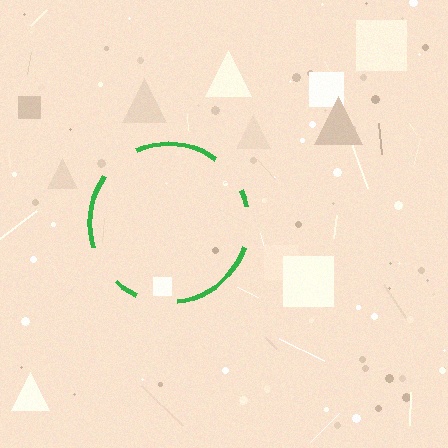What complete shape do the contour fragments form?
The contour fragments form a circle.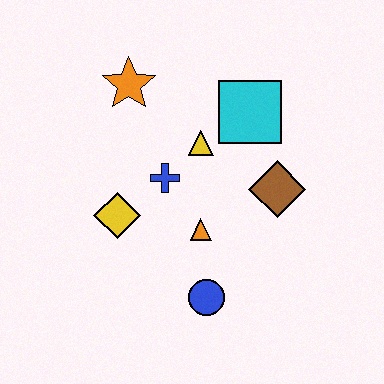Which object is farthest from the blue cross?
The blue circle is farthest from the blue cross.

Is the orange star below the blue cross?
No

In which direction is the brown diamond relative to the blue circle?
The brown diamond is above the blue circle.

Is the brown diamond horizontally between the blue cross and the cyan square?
No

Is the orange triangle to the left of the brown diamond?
Yes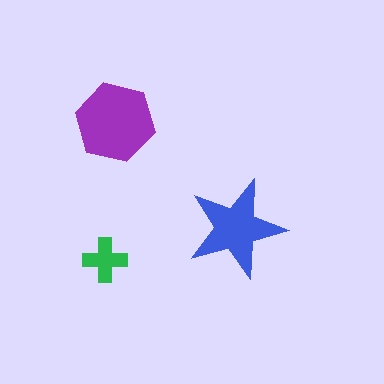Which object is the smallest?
The green cross.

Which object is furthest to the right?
The blue star is rightmost.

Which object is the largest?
The purple hexagon.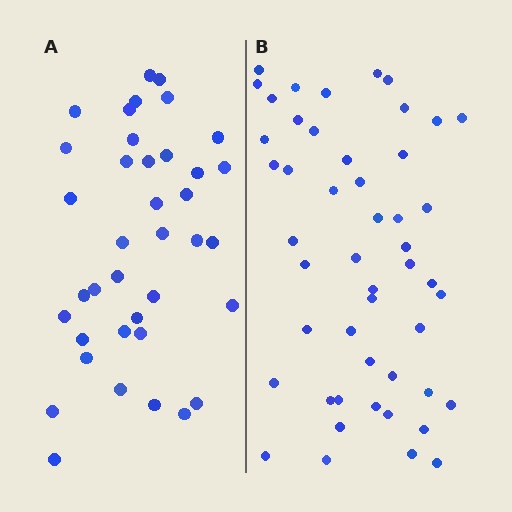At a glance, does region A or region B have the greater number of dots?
Region B (the right region) has more dots.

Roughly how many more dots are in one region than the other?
Region B has roughly 12 or so more dots than region A.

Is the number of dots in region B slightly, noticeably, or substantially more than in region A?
Region B has noticeably more, but not dramatically so. The ratio is roughly 1.3 to 1.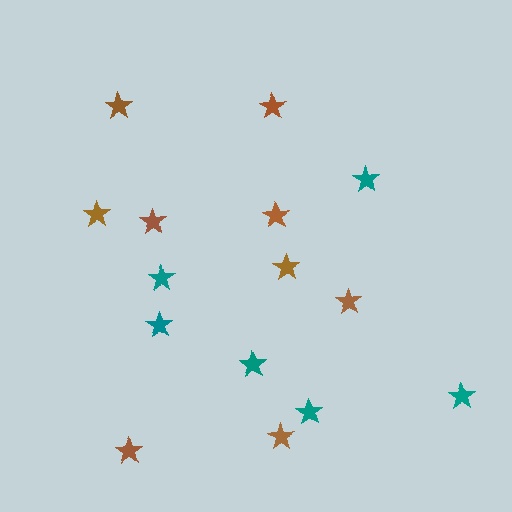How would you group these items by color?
There are 2 groups: one group of teal stars (6) and one group of brown stars (9).